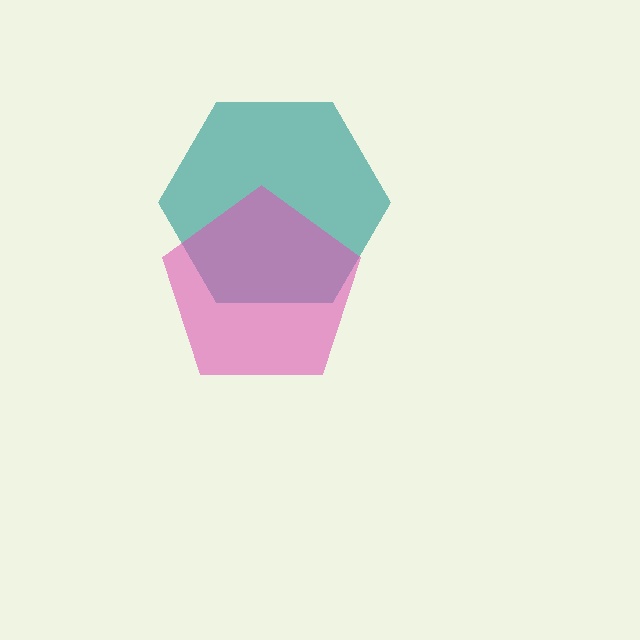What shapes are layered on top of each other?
The layered shapes are: a teal hexagon, a pink pentagon.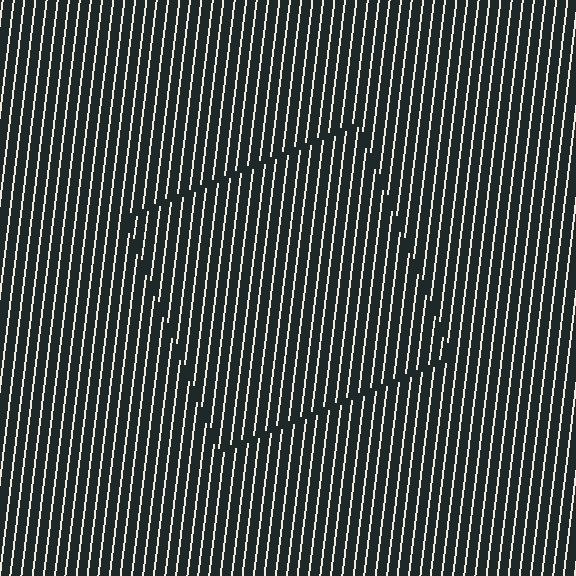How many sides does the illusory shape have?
4 sides — the line-ends trace a square.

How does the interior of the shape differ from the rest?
The interior of the shape contains the same grating, shifted by half a period — the contour is defined by the phase discontinuity where line-ends from the inner and outer gratings abut.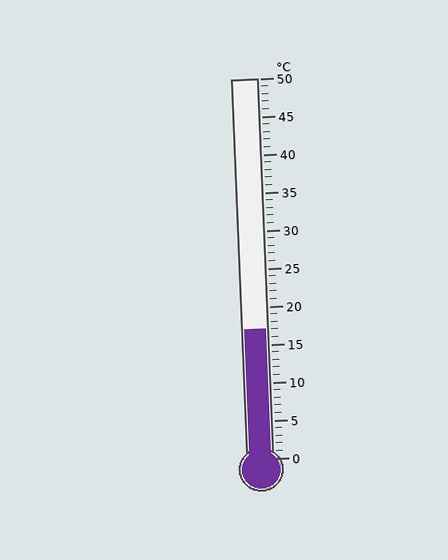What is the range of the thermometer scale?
The thermometer scale ranges from 0°C to 50°C.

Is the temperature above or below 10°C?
The temperature is above 10°C.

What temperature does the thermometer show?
The thermometer shows approximately 17°C.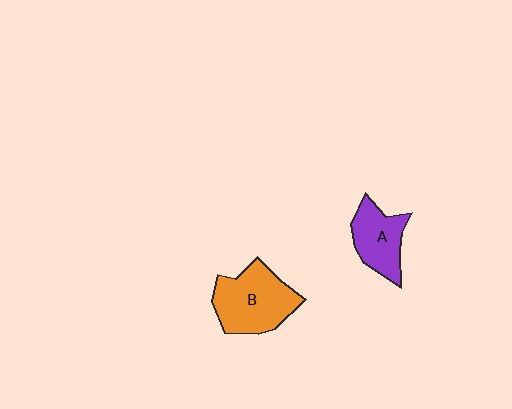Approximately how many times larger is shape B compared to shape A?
Approximately 1.4 times.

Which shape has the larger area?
Shape B (orange).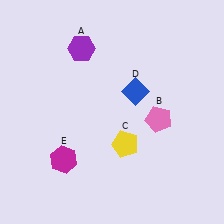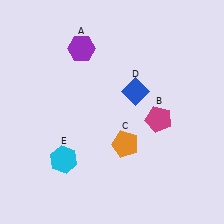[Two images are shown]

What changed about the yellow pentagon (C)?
In Image 1, C is yellow. In Image 2, it changed to orange.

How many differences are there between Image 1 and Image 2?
There are 3 differences between the two images.